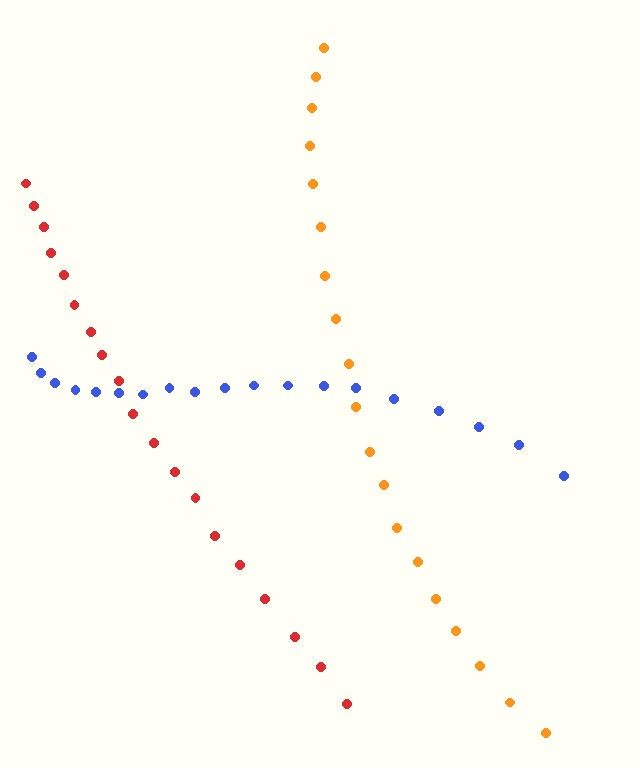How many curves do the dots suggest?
There are 3 distinct paths.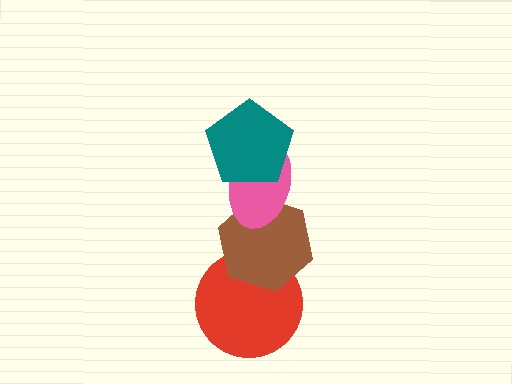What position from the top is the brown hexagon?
The brown hexagon is 3rd from the top.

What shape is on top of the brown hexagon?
The pink ellipse is on top of the brown hexagon.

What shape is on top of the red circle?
The brown hexagon is on top of the red circle.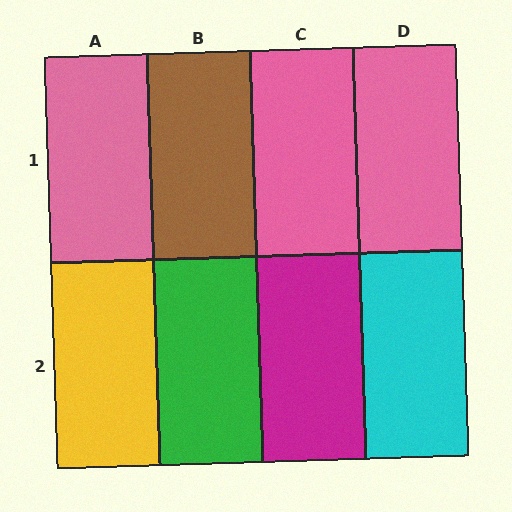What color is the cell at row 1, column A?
Pink.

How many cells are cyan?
1 cell is cyan.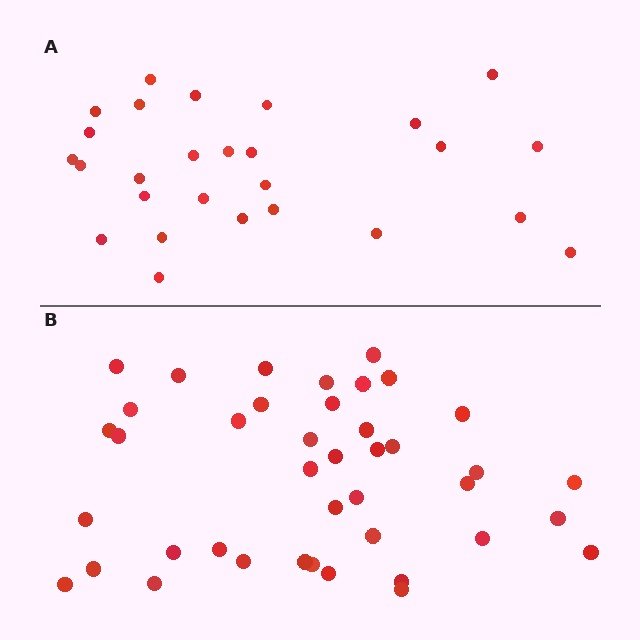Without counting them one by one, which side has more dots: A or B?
Region B (the bottom region) has more dots.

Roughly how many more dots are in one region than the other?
Region B has approximately 15 more dots than region A.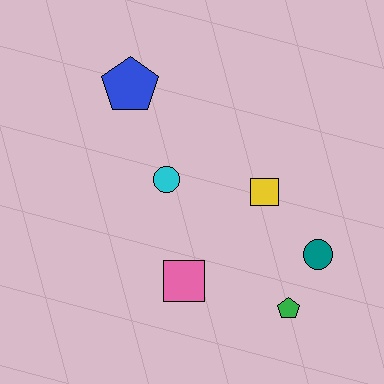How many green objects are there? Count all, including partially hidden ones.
There is 1 green object.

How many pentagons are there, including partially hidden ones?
There are 2 pentagons.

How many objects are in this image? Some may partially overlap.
There are 6 objects.